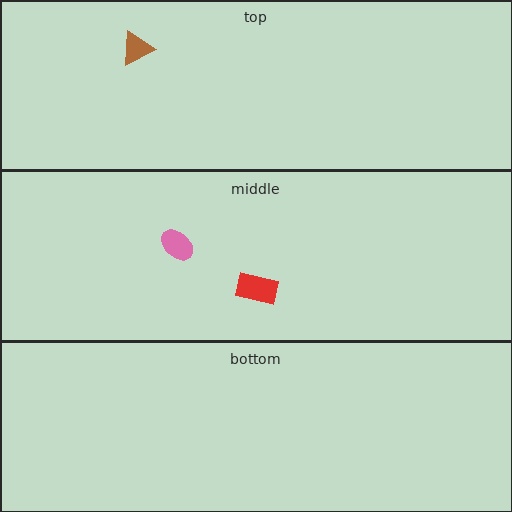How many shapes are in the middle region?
2.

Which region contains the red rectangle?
The middle region.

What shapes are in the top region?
The brown triangle.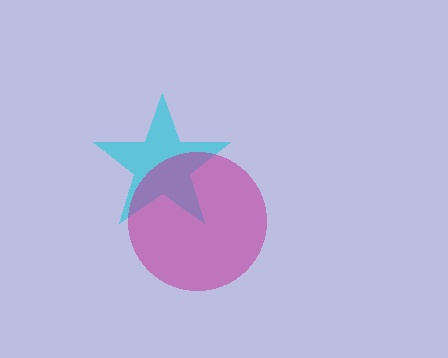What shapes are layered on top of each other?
The layered shapes are: a cyan star, a magenta circle.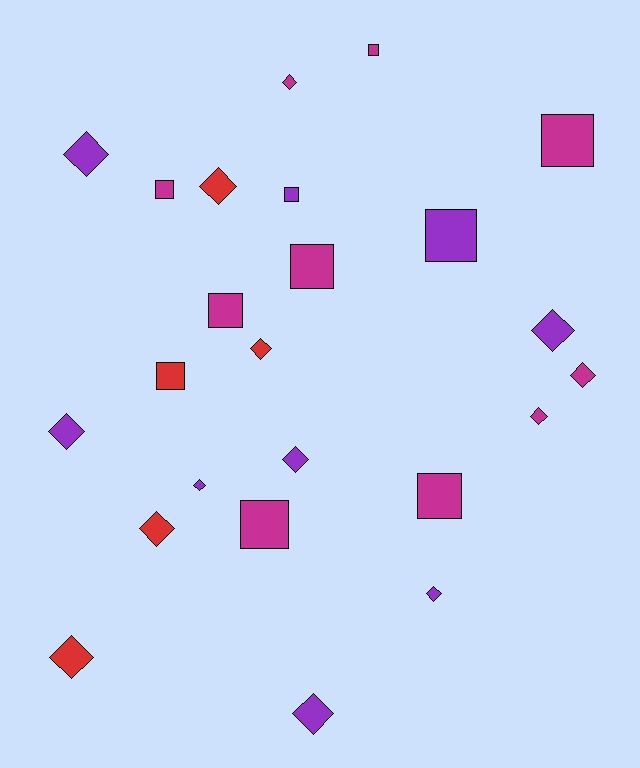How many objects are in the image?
There are 24 objects.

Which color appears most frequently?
Magenta, with 10 objects.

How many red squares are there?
There is 1 red square.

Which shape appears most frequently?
Diamond, with 14 objects.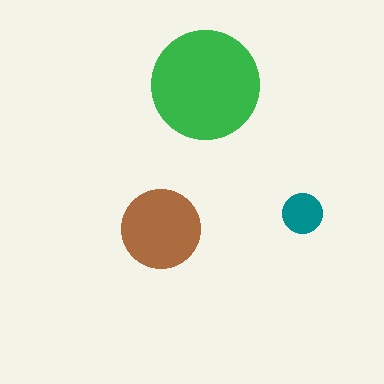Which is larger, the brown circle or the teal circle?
The brown one.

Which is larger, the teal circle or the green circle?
The green one.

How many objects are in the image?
There are 3 objects in the image.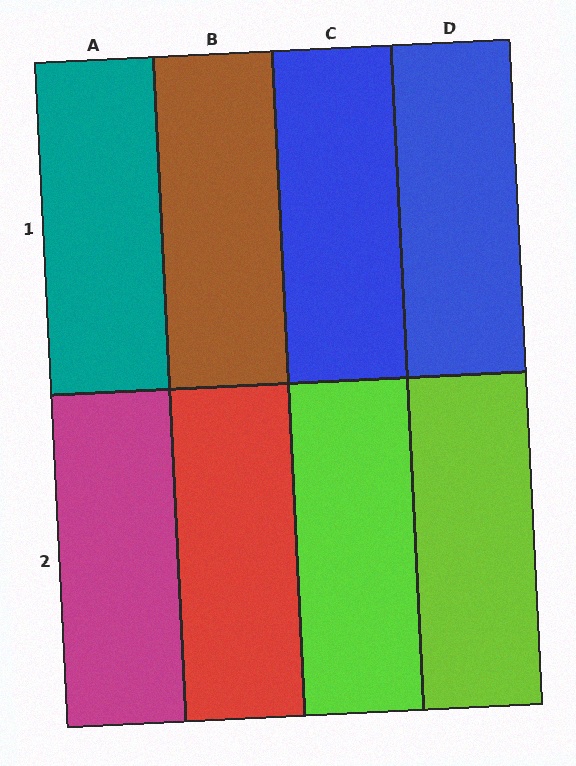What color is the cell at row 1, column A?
Teal.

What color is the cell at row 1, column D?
Blue.